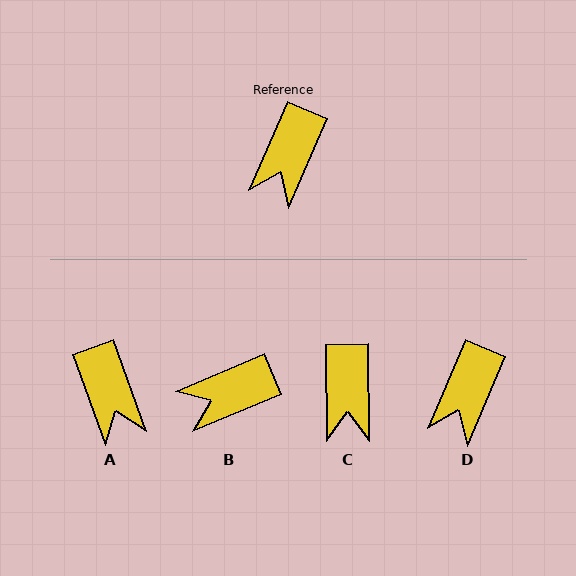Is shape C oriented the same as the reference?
No, it is off by about 24 degrees.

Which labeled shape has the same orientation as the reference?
D.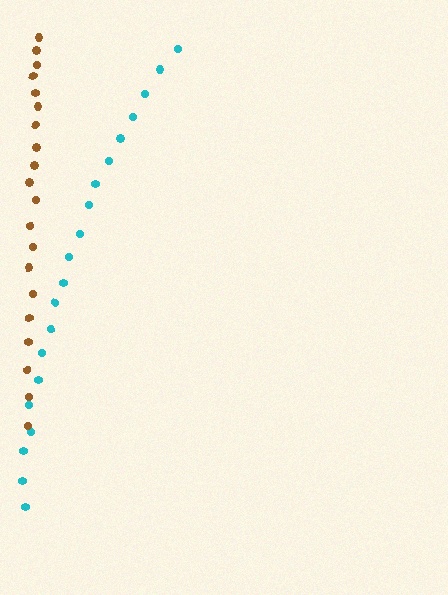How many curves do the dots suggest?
There are 2 distinct paths.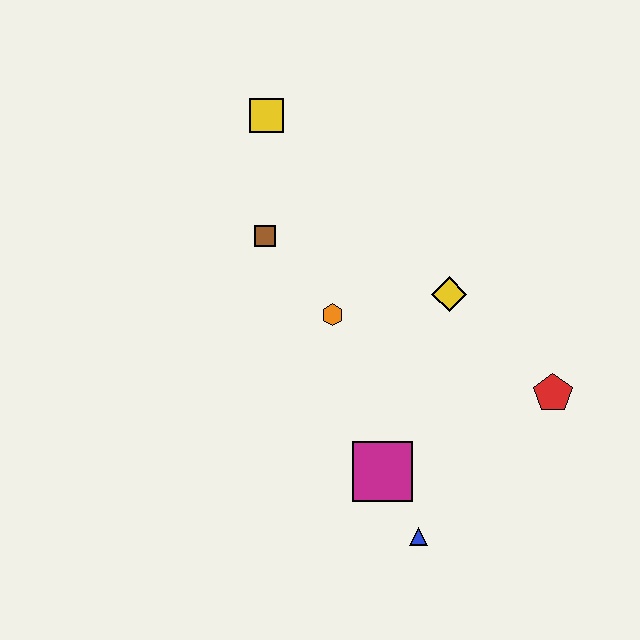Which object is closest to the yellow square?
The brown square is closest to the yellow square.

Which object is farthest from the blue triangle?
The yellow square is farthest from the blue triangle.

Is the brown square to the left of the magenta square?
Yes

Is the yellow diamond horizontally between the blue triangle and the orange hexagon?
No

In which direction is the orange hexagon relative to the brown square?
The orange hexagon is below the brown square.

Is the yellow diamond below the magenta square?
No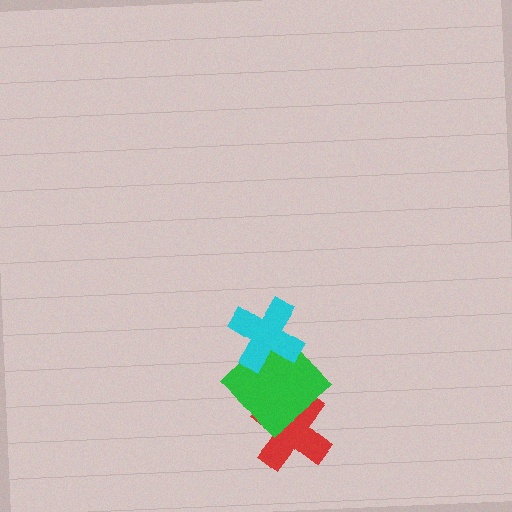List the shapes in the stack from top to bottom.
From top to bottom: the cyan cross, the green diamond, the red cross.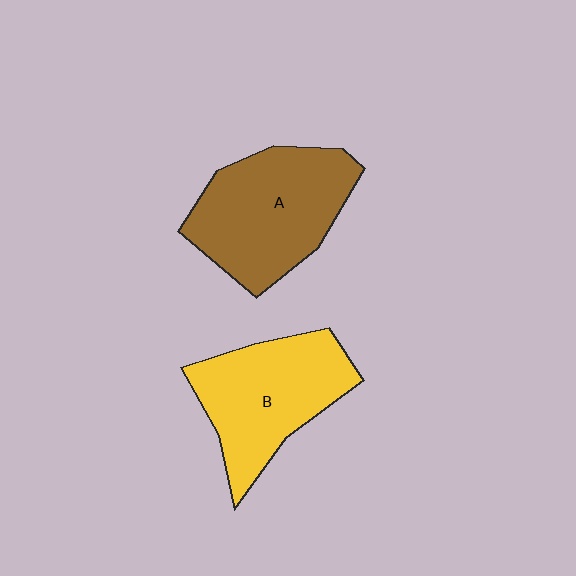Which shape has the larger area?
Shape A (brown).